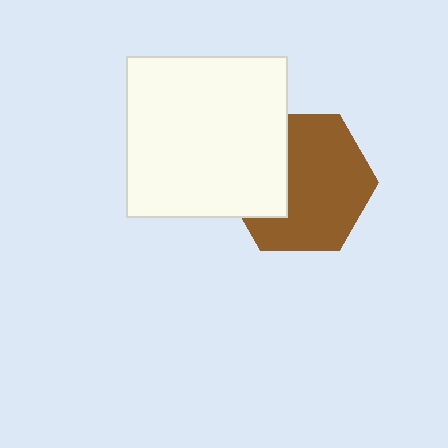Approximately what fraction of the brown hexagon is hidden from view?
Roughly 32% of the brown hexagon is hidden behind the white square.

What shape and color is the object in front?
The object in front is a white square.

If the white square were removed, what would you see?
You would see the complete brown hexagon.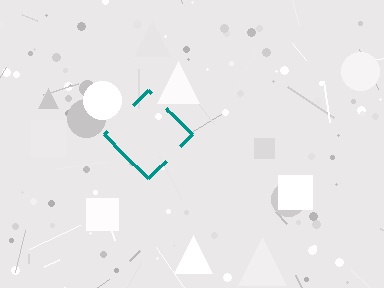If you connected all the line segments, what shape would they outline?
They would outline a diamond.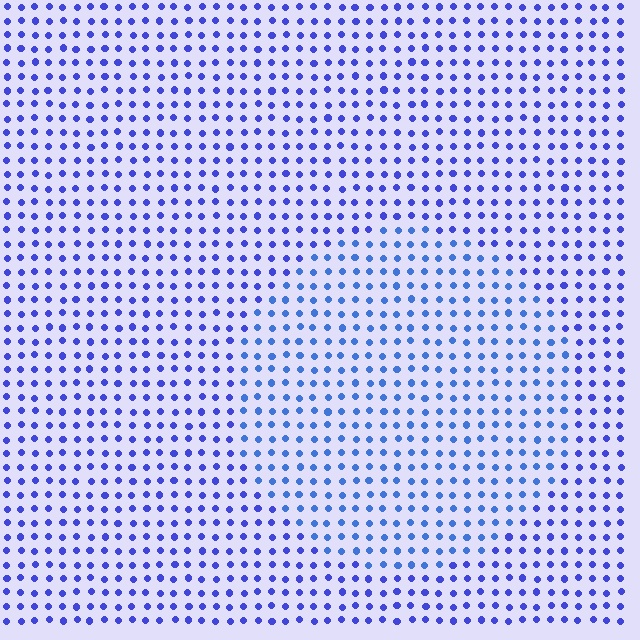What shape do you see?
I see a circle.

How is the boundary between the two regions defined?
The boundary is defined purely by a slight shift in hue (about 19 degrees). Spacing, size, and orientation are identical on both sides.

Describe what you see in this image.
The image is filled with small blue elements in a uniform arrangement. A circle-shaped region is visible where the elements are tinted to a slightly different hue, forming a subtle color boundary.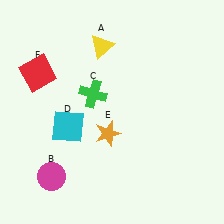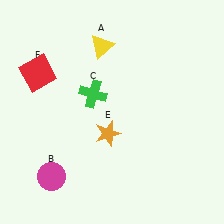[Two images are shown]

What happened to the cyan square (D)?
The cyan square (D) was removed in Image 2. It was in the bottom-left area of Image 1.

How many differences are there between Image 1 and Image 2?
There is 1 difference between the two images.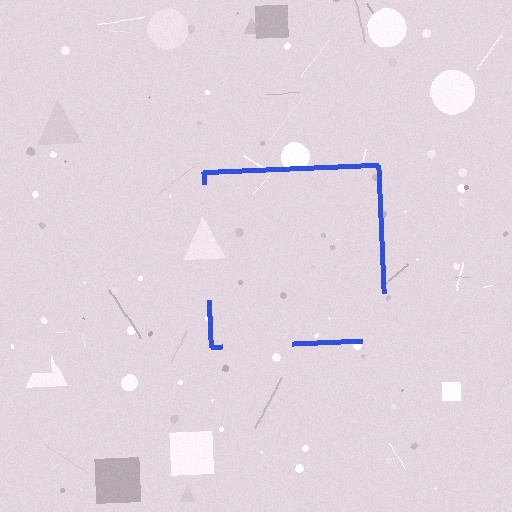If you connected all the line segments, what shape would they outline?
They would outline a square.